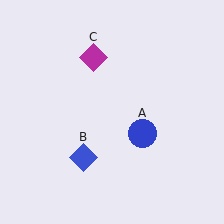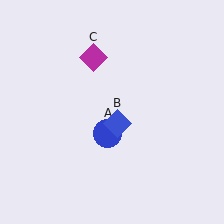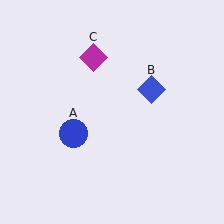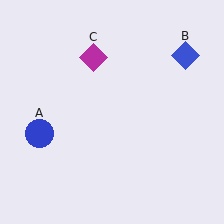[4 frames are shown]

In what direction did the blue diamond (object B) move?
The blue diamond (object B) moved up and to the right.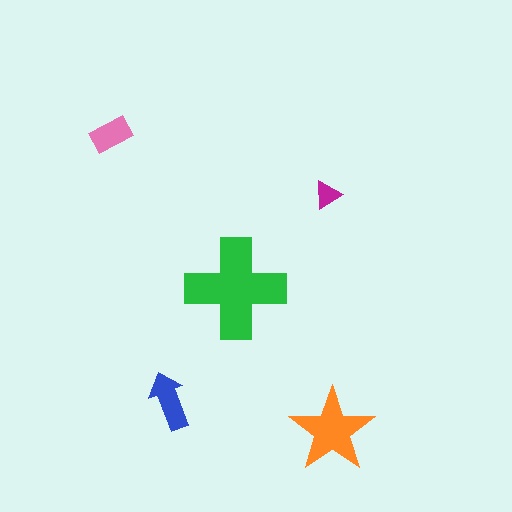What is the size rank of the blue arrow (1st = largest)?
3rd.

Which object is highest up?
The pink rectangle is topmost.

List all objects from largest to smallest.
The green cross, the orange star, the blue arrow, the pink rectangle, the magenta triangle.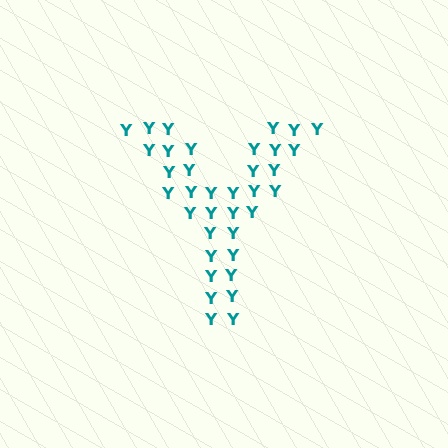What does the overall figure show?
The overall figure shows the letter Y.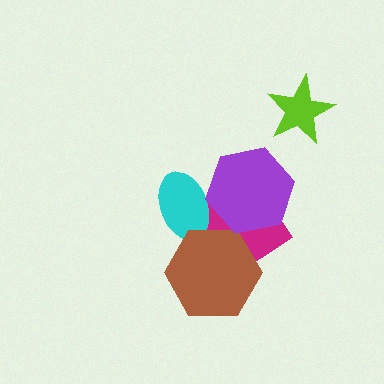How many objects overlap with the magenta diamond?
3 objects overlap with the magenta diamond.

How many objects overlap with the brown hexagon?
2 objects overlap with the brown hexagon.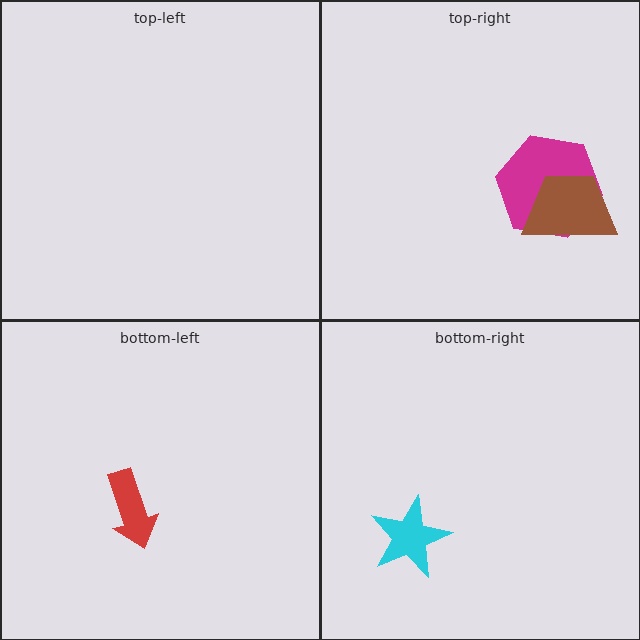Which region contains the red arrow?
The bottom-left region.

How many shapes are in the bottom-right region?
1.